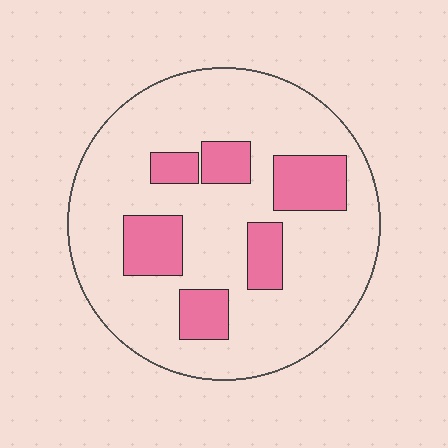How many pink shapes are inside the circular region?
6.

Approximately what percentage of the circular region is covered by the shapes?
Approximately 20%.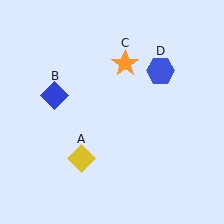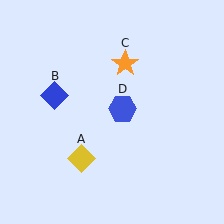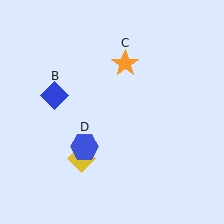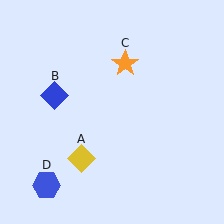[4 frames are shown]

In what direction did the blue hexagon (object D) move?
The blue hexagon (object D) moved down and to the left.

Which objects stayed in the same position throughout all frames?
Yellow diamond (object A) and blue diamond (object B) and orange star (object C) remained stationary.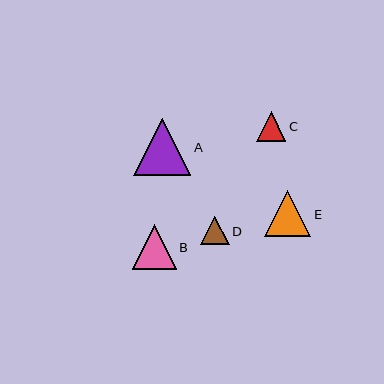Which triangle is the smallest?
Triangle D is the smallest with a size of approximately 29 pixels.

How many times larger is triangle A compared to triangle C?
Triangle A is approximately 1.9 times the size of triangle C.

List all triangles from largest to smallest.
From largest to smallest: A, E, B, C, D.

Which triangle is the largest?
Triangle A is the largest with a size of approximately 57 pixels.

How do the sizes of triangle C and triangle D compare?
Triangle C and triangle D are approximately the same size.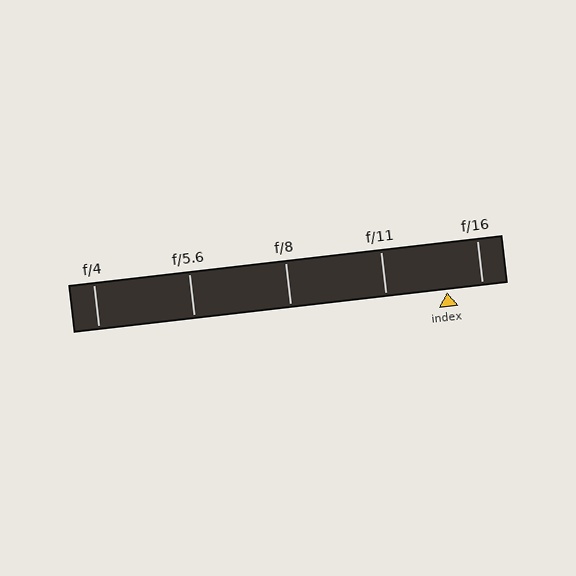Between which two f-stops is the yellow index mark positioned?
The index mark is between f/11 and f/16.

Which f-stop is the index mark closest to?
The index mark is closest to f/16.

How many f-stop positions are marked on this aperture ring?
There are 5 f-stop positions marked.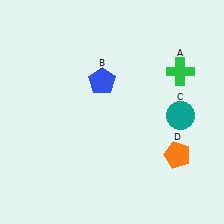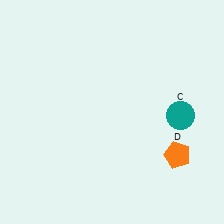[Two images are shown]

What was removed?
The blue pentagon (B), the green cross (A) were removed in Image 2.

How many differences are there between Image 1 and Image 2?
There are 2 differences between the two images.